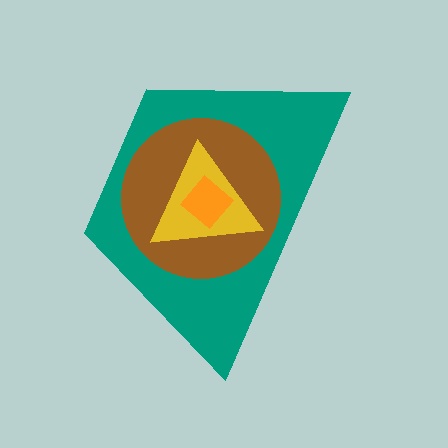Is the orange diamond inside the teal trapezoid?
Yes.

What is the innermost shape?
The orange diamond.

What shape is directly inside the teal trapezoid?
The brown circle.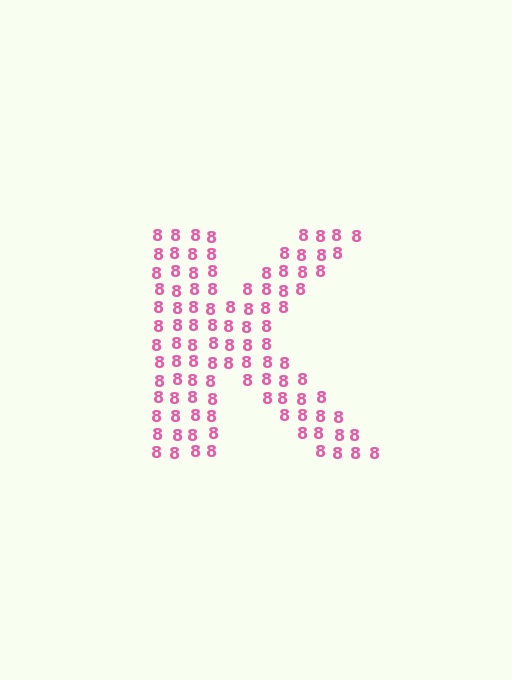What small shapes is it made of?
It is made of small digit 8's.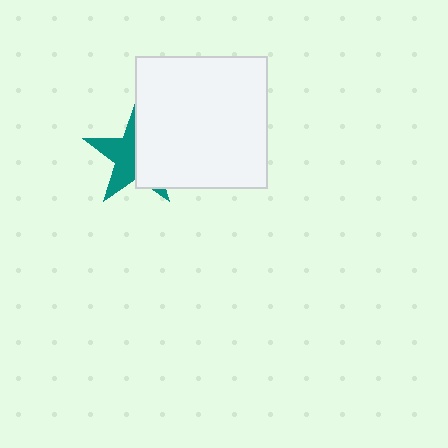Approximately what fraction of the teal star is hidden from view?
Roughly 49% of the teal star is hidden behind the white square.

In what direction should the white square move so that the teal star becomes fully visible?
The white square should move right. That is the shortest direction to clear the overlap and leave the teal star fully visible.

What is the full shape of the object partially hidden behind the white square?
The partially hidden object is a teal star.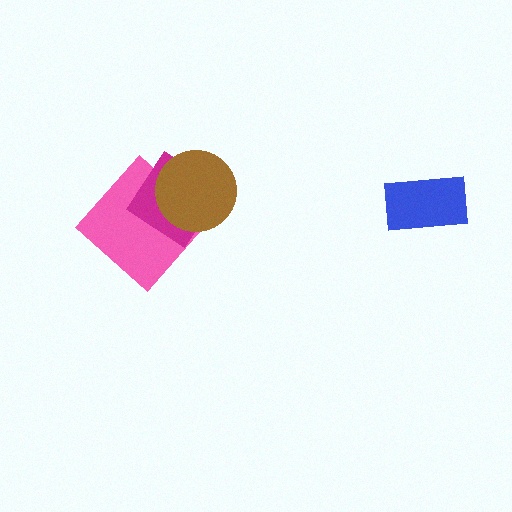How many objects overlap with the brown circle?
2 objects overlap with the brown circle.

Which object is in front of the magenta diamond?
The brown circle is in front of the magenta diamond.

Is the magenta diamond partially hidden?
Yes, it is partially covered by another shape.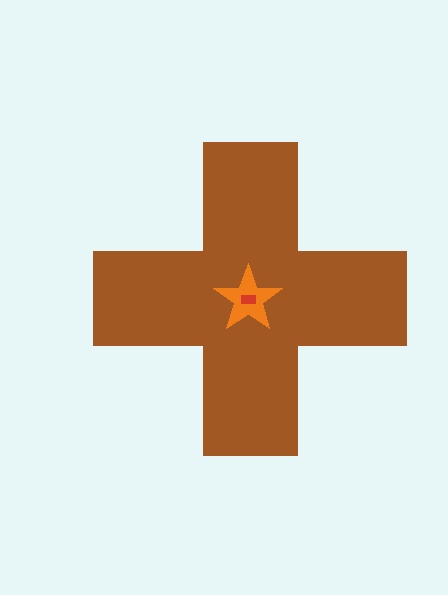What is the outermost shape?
The brown cross.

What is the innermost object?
The red rectangle.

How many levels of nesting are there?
3.